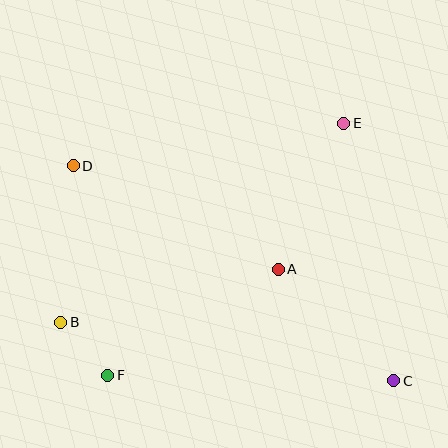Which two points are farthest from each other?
Points C and D are farthest from each other.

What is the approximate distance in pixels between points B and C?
The distance between B and C is approximately 338 pixels.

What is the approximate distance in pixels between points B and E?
The distance between B and E is approximately 346 pixels.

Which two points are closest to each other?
Points B and F are closest to each other.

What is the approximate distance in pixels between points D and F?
The distance between D and F is approximately 212 pixels.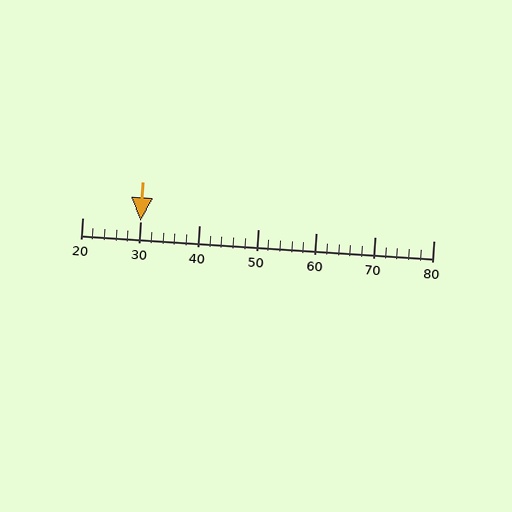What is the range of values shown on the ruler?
The ruler shows values from 20 to 80.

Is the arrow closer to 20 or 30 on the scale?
The arrow is closer to 30.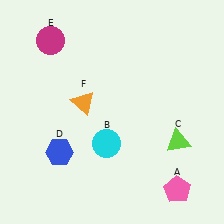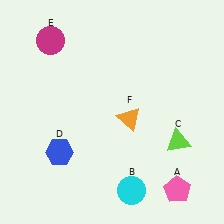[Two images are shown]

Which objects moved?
The objects that moved are: the cyan circle (B), the orange triangle (F).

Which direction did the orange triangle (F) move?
The orange triangle (F) moved right.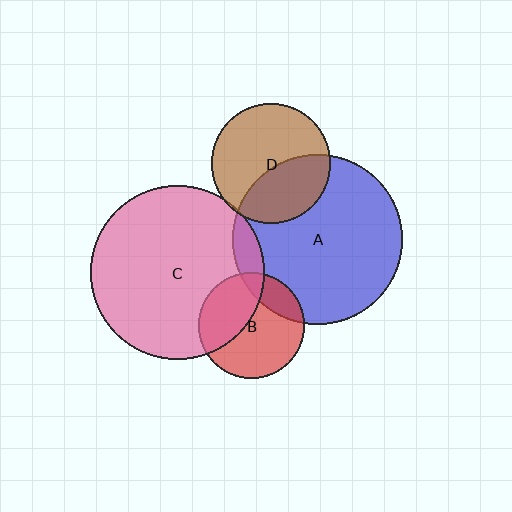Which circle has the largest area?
Circle C (pink).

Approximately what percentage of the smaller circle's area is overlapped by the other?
Approximately 5%.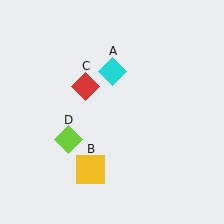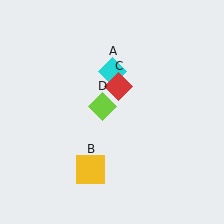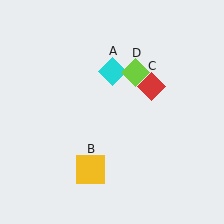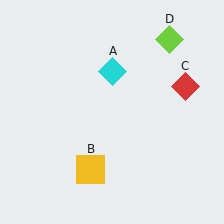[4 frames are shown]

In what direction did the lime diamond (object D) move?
The lime diamond (object D) moved up and to the right.